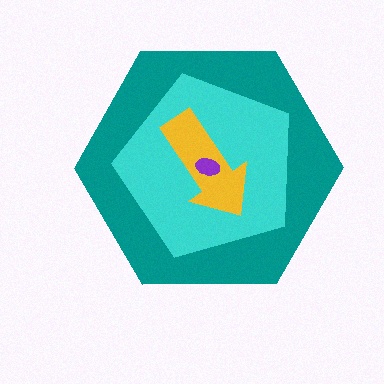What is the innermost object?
The purple ellipse.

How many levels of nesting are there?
4.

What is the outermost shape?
The teal hexagon.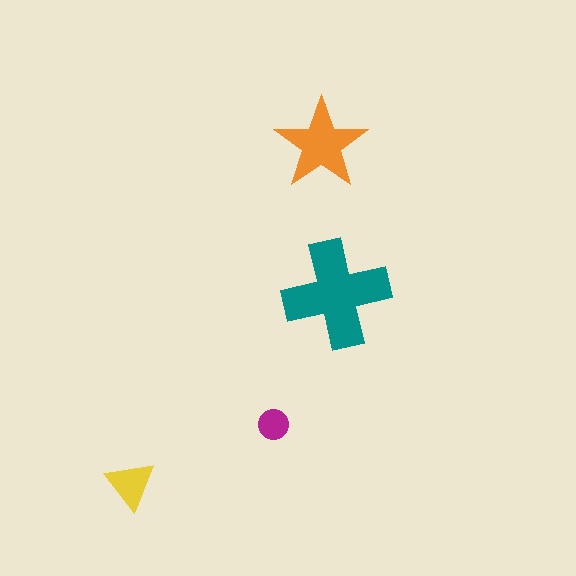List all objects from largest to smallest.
The teal cross, the orange star, the yellow triangle, the magenta circle.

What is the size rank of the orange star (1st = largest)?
2nd.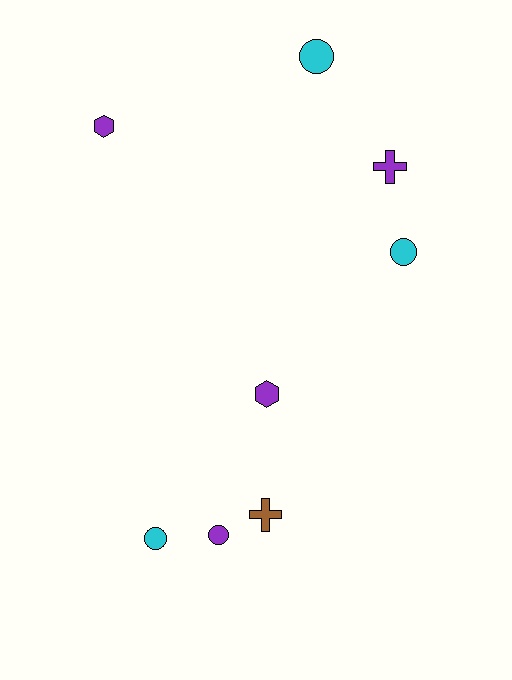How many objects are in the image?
There are 8 objects.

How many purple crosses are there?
There is 1 purple cross.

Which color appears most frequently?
Purple, with 4 objects.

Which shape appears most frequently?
Circle, with 4 objects.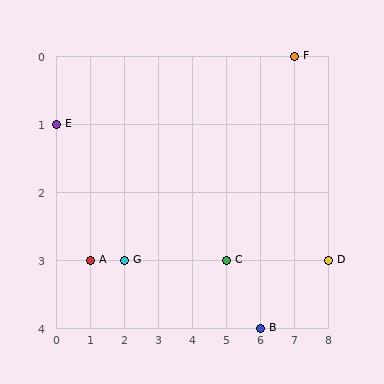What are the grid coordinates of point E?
Point E is at grid coordinates (0, 1).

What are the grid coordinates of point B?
Point B is at grid coordinates (6, 4).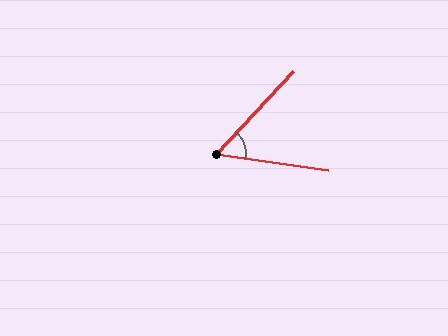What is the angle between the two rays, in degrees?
Approximately 55 degrees.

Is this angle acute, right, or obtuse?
It is acute.